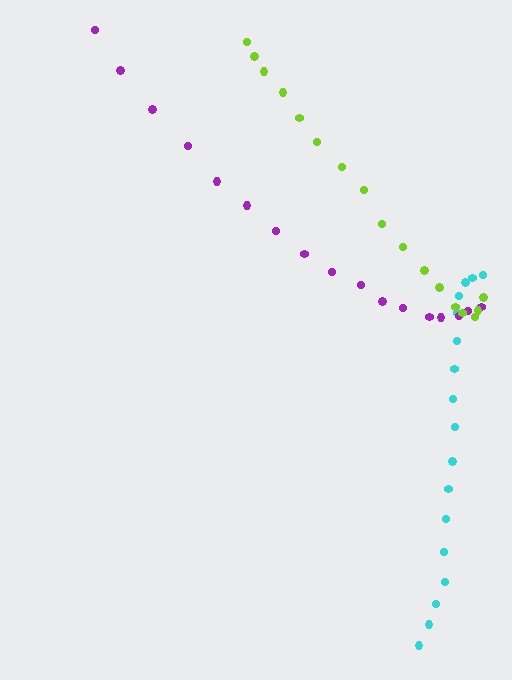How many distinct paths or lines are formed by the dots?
There are 3 distinct paths.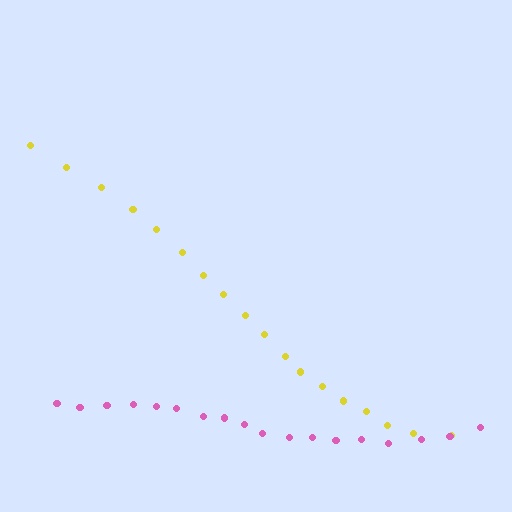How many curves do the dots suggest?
There are 2 distinct paths.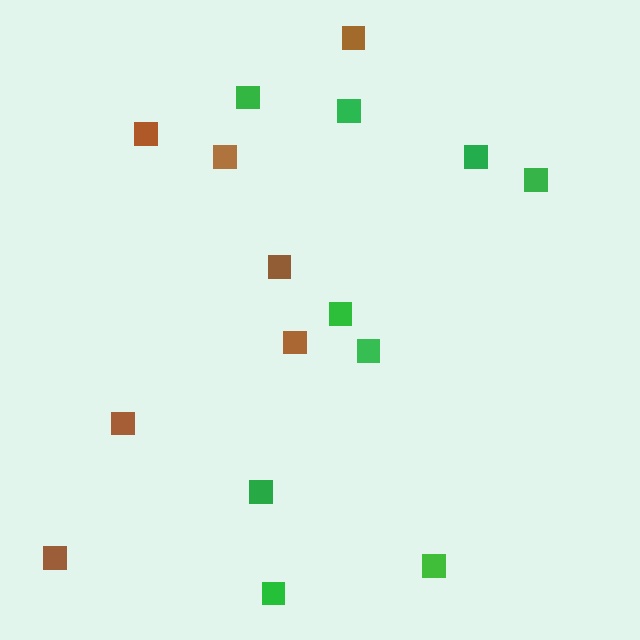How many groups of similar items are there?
There are 2 groups: one group of green squares (9) and one group of brown squares (7).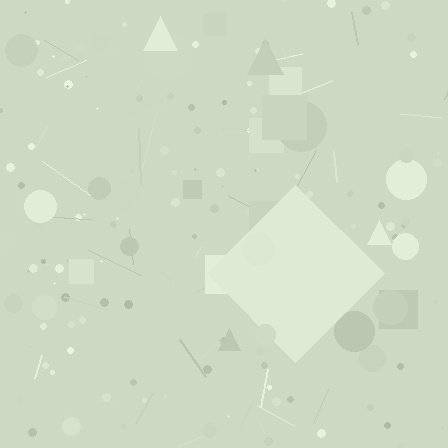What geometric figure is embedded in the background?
A diamond is embedded in the background.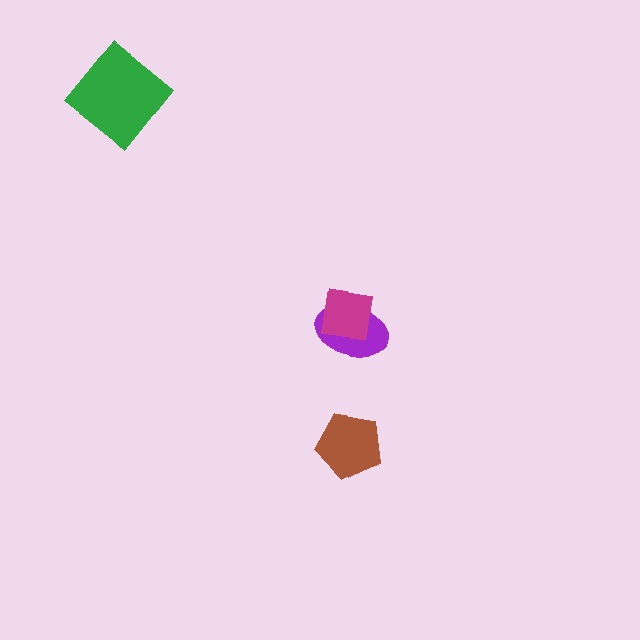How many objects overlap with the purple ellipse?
1 object overlaps with the purple ellipse.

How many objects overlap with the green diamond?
0 objects overlap with the green diamond.